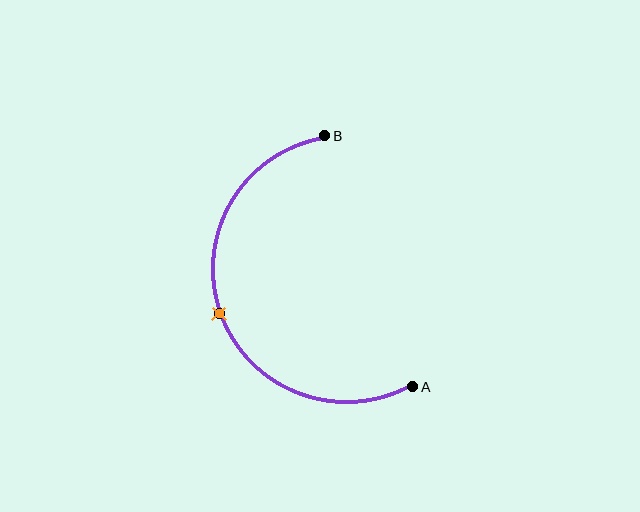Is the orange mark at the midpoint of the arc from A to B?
Yes. The orange mark lies on the arc at equal arc-length from both A and B — it is the arc midpoint.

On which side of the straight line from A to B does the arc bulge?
The arc bulges to the left of the straight line connecting A and B.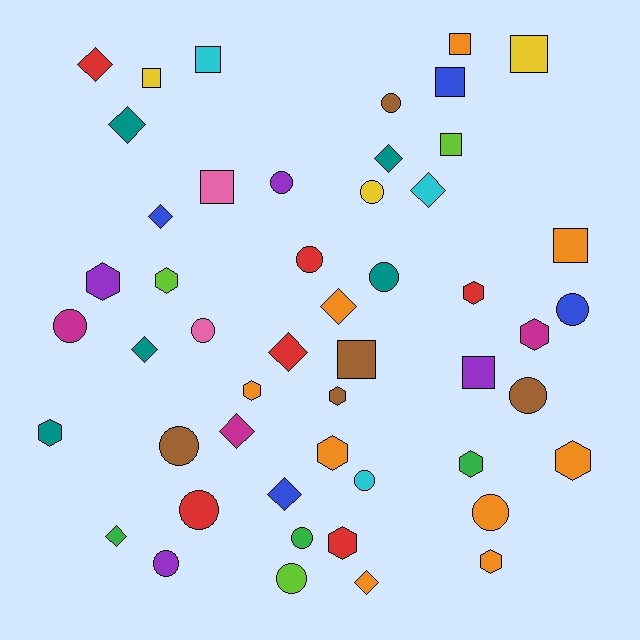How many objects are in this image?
There are 50 objects.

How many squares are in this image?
There are 10 squares.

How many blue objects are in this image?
There are 4 blue objects.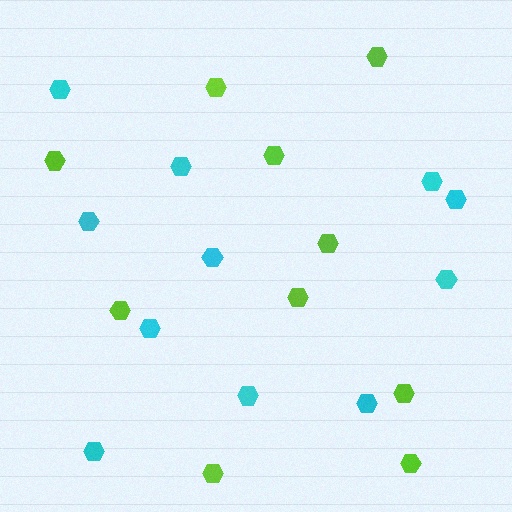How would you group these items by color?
There are 2 groups: one group of lime hexagons (10) and one group of cyan hexagons (11).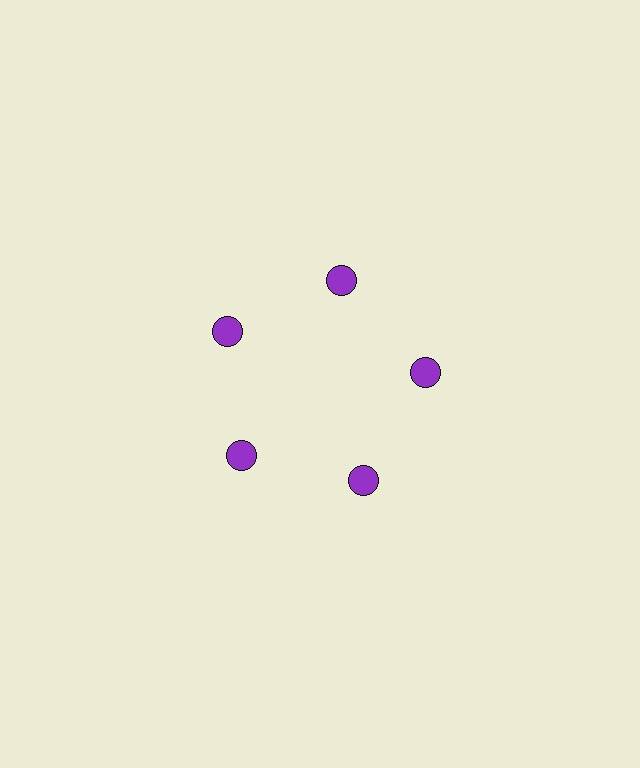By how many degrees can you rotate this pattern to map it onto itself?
The pattern maps onto itself every 72 degrees of rotation.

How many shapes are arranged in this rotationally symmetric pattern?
There are 5 shapes, arranged in 5 groups of 1.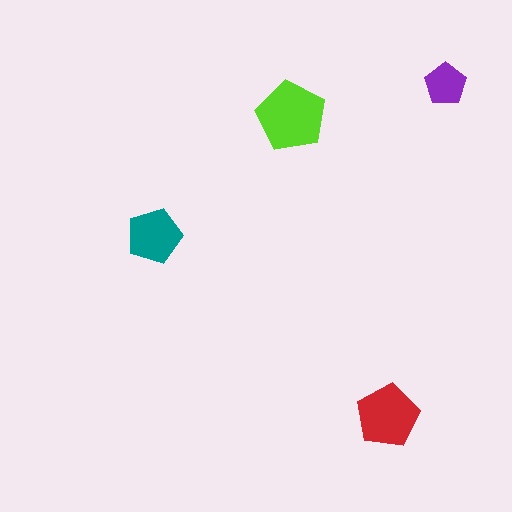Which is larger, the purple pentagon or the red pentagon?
The red one.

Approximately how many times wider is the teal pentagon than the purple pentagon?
About 1.5 times wider.